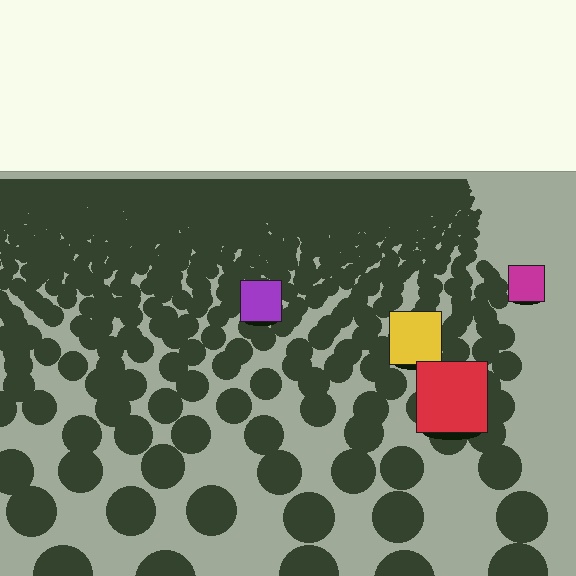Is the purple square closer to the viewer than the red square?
No. The red square is closer — you can tell from the texture gradient: the ground texture is coarser near it.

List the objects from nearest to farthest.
From nearest to farthest: the red square, the yellow square, the purple square, the magenta square.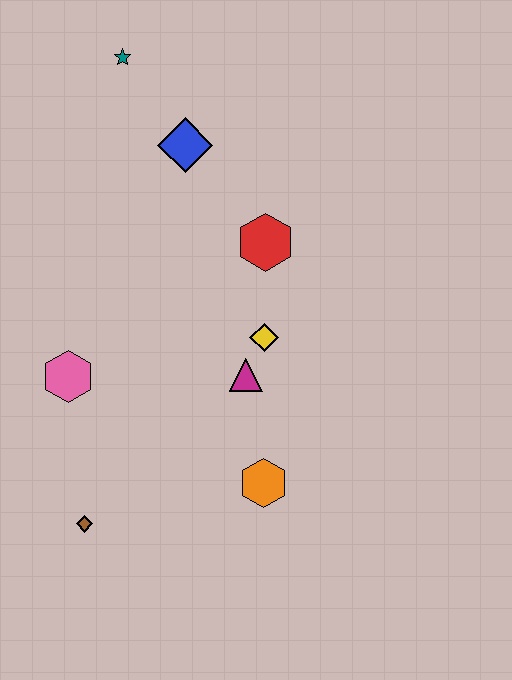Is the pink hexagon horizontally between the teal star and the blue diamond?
No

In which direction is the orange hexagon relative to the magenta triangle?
The orange hexagon is below the magenta triangle.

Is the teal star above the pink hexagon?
Yes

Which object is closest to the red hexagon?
The yellow diamond is closest to the red hexagon.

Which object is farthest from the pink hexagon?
The teal star is farthest from the pink hexagon.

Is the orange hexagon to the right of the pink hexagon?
Yes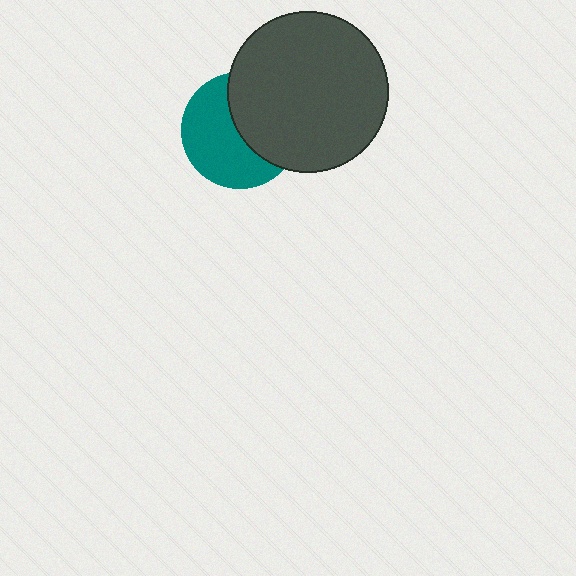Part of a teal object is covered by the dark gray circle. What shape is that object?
It is a circle.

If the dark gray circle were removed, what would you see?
You would see the complete teal circle.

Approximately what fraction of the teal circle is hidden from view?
Roughly 45% of the teal circle is hidden behind the dark gray circle.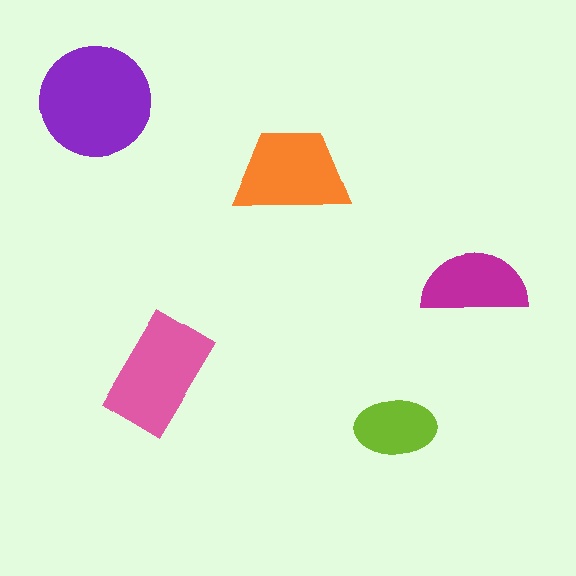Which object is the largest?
The purple circle.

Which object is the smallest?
The lime ellipse.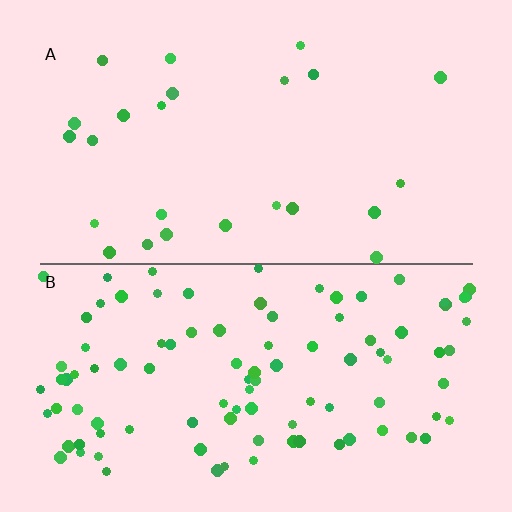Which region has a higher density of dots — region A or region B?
B (the bottom).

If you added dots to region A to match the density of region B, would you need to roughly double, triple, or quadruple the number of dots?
Approximately quadruple.